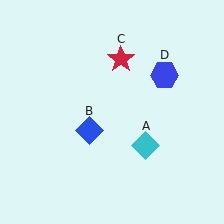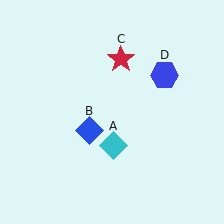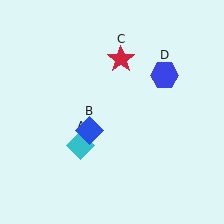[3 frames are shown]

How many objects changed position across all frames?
1 object changed position: cyan diamond (object A).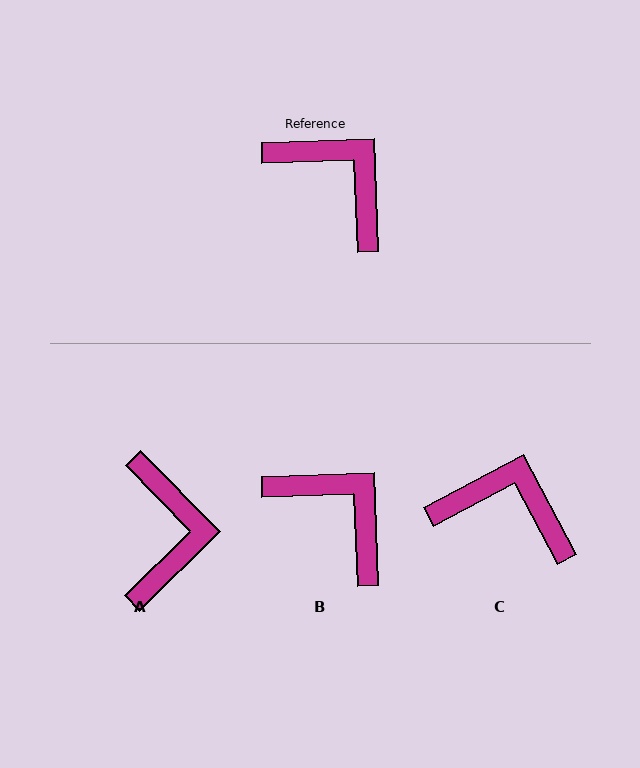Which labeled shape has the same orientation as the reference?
B.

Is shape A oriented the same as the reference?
No, it is off by about 48 degrees.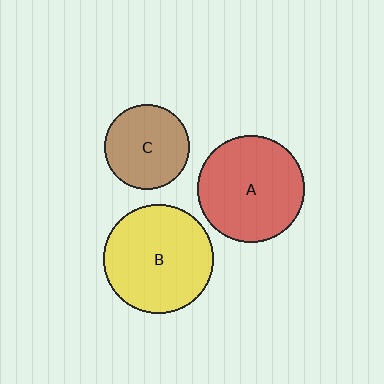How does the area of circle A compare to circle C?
Approximately 1.6 times.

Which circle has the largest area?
Circle B (yellow).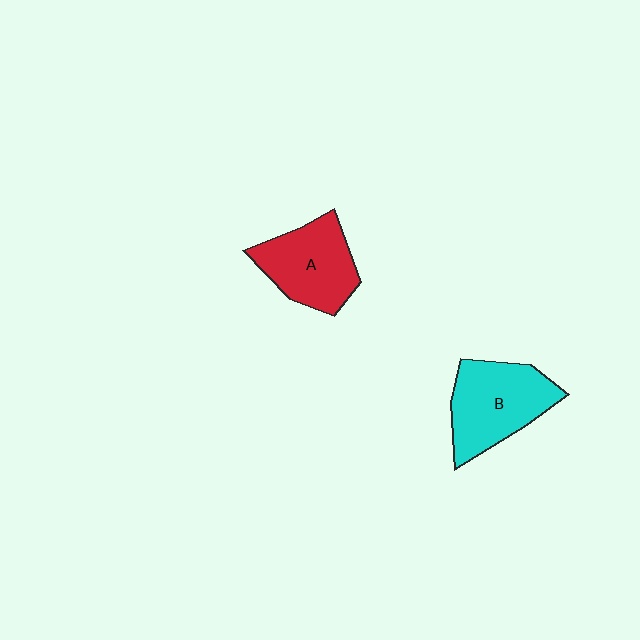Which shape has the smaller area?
Shape A (red).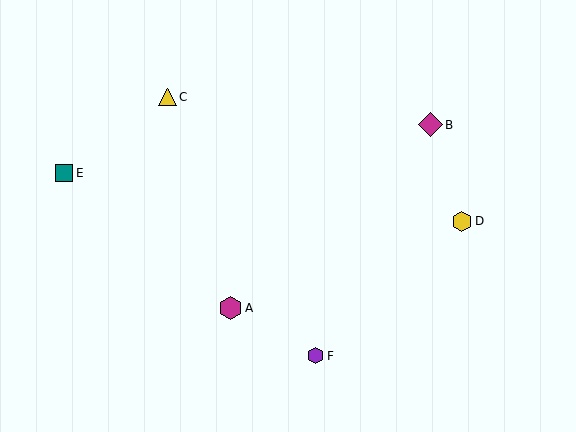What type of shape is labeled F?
Shape F is a purple hexagon.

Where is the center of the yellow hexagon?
The center of the yellow hexagon is at (462, 221).